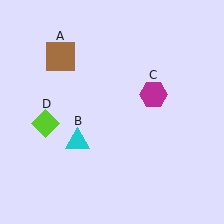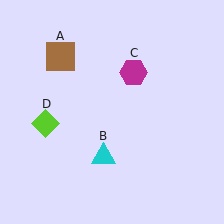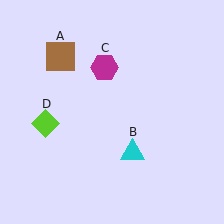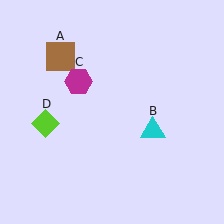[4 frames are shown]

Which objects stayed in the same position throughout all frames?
Brown square (object A) and lime diamond (object D) remained stationary.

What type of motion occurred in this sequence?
The cyan triangle (object B), magenta hexagon (object C) rotated counterclockwise around the center of the scene.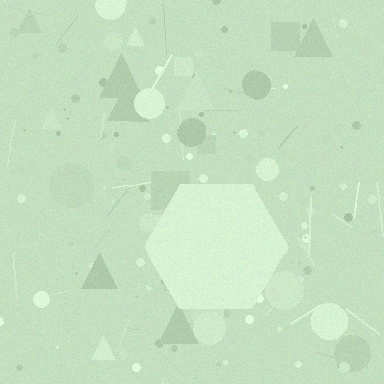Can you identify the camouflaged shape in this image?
The camouflaged shape is a hexagon.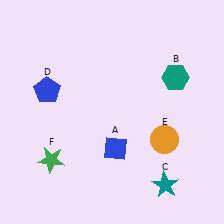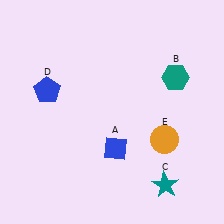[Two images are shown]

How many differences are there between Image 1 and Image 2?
There is 1 difference between the two images.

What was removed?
The green star (F) was removed in Image 2.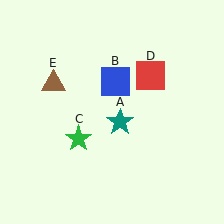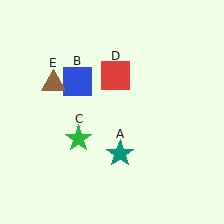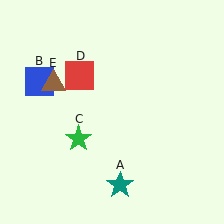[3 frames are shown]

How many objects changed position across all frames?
3 objects changed position: teal star (object A), blue square (object B), red square (object D).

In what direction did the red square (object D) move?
The red square (object D) moved left.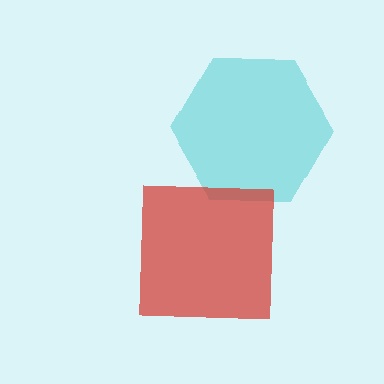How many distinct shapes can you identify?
There are 2 distinct shapes: a cyan hexagon, a red square.